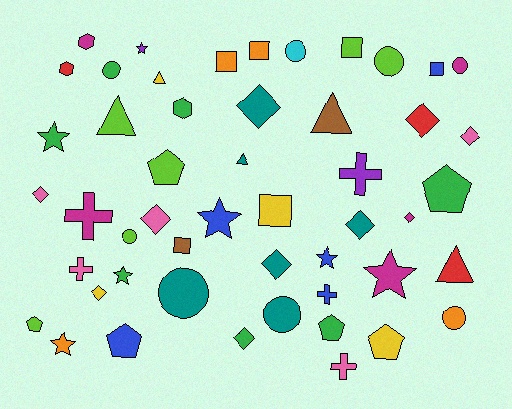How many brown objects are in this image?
There are 2 brown objects.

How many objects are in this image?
There are 50 objects.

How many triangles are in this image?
There are 5 triangles.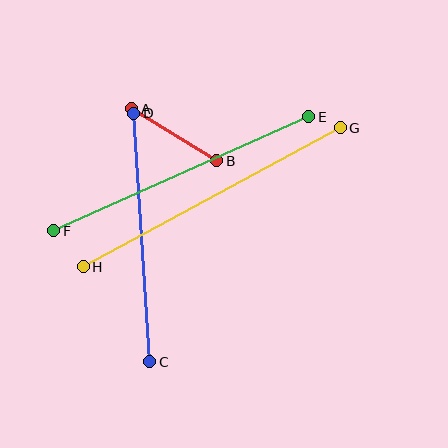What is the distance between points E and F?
The distance is approximately 279 pixels.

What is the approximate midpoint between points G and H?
The midpoint is at approximately (212, 197) pixels.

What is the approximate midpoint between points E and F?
The midpoint is at approximately (181, 174) pixels.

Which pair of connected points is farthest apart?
Points G and H are farthest apart.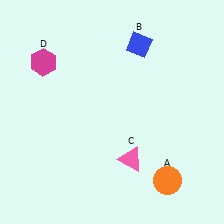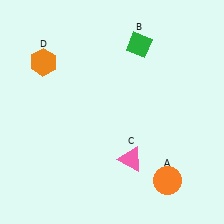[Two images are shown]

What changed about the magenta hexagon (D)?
In Image 1, D is magenta. In Image 2, it changed to orange.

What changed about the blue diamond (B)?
In Image 1, B is blue. In Image 2, it changed to green.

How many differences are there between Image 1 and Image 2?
There are 2 differences between the two images.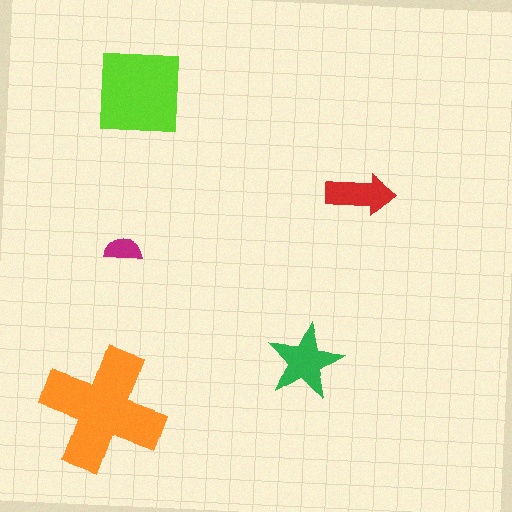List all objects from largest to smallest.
The orange cross, the lime square, the green star, the red arrow, the magenta semicircle.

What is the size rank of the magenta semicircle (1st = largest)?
5th.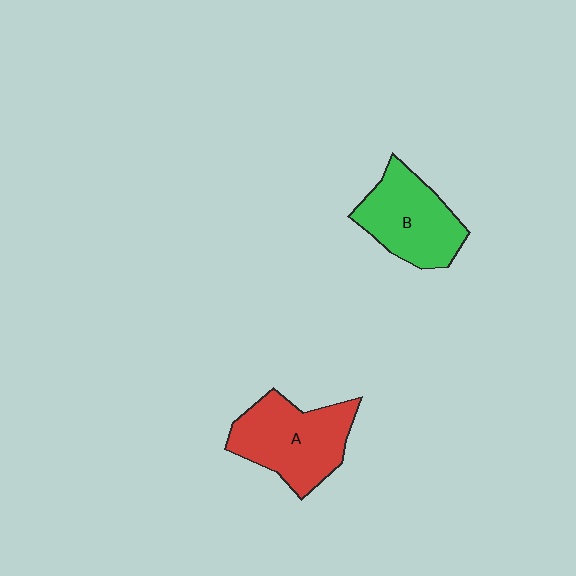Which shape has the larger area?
Shape A (red).